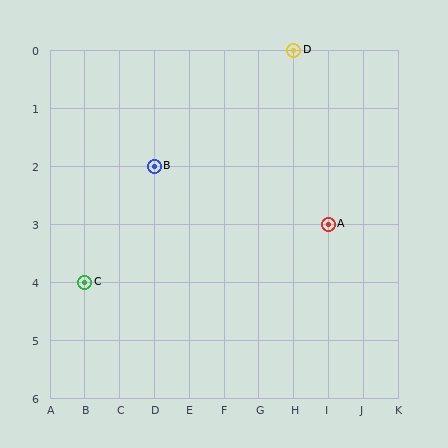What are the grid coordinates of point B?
Point B is at grid coordinates (D, 2).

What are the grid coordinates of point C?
Point C is at grid coordinates (B, 4).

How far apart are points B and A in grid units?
Points B and A are 5 columns and 1 row apart (about 5.1 grid units diagonally).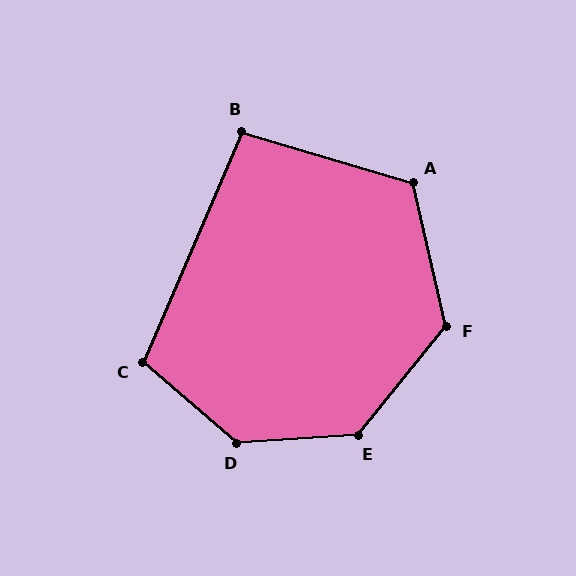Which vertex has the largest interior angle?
D, at approximately 136 degrees.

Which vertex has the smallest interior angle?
B, at approximately 96 degrees.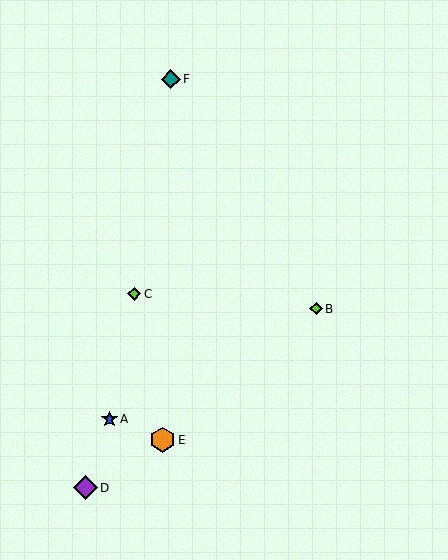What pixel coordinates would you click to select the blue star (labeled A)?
Click at (109, 419) to select the blue star A.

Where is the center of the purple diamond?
The center of the purple diamond is at (85, 488).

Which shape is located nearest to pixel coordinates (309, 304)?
The lime diamond (labeled B) at (316, 309) is nearest to that location.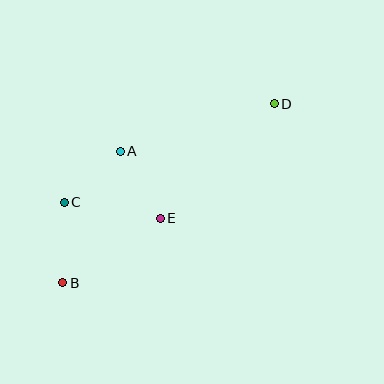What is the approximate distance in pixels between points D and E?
The distance between D and E is approximately 162 pixels.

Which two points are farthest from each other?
Points B and D are farthest from each other.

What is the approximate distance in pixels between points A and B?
The distance between A and B is approximately 143 pixels.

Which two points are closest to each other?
Points A and C are closest to each other.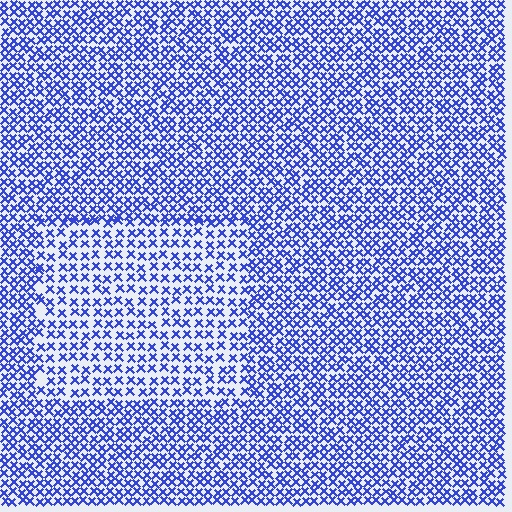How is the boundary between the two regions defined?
The boundary is defined by a change in element density (approximately 1.6x ratio). All elements are the same color, size, and shape.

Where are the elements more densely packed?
The elements are more densely packed outside the rectangle boundary.